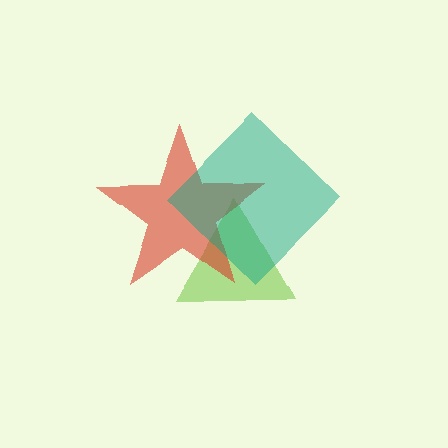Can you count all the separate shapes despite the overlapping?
Yes, there are 3 separate shapes.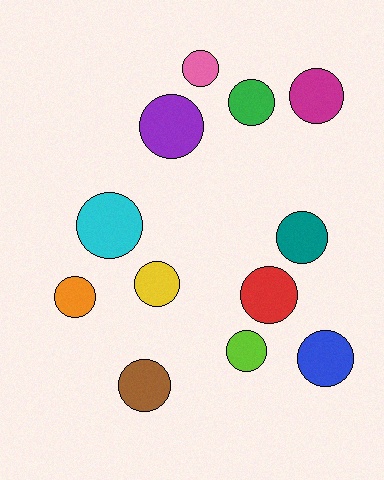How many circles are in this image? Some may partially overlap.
There are 12 circles.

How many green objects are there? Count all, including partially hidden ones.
There is 1 green object.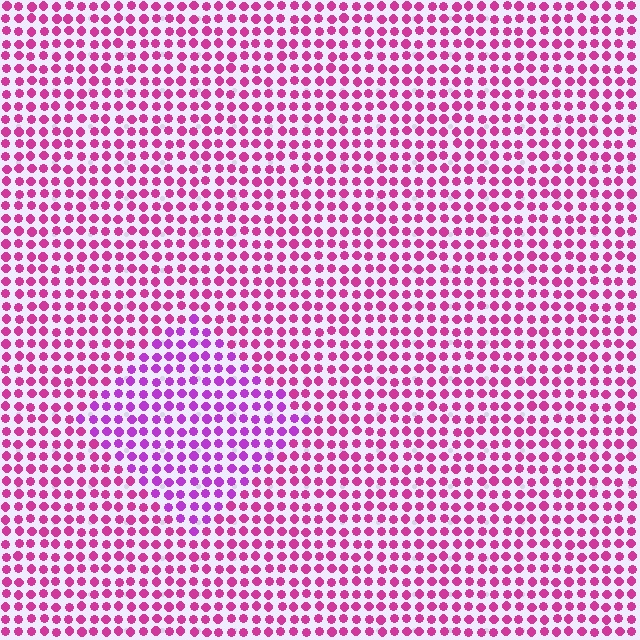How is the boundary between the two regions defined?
The boundary is defined purely by a slight shift in hue (about 30 degrees). Spacing, size, and orientation are identical on both sides.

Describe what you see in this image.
The image is filled with small magenta elements in a uniform arrangement. A diamond-shaped region is visible where the elements are tinted to a slightly different hue, forming a subtle color boundary.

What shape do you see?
I see a diamond.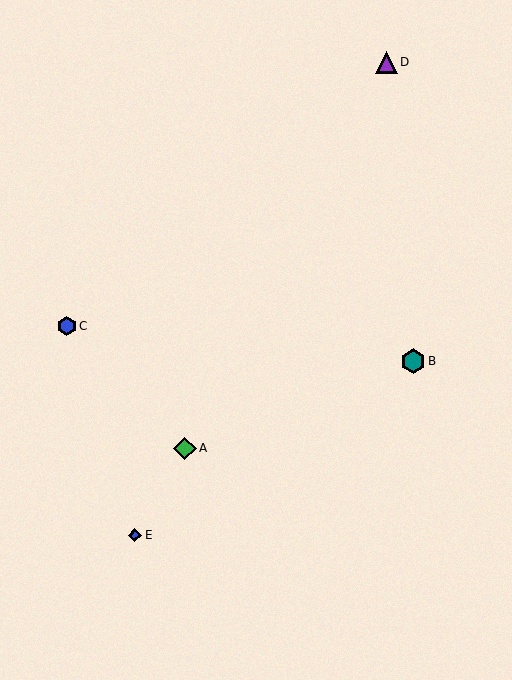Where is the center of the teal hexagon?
The center of the teal hexagon is at (413, 361).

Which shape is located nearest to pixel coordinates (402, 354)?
The teal hexagon (labeled B) at (413, 361) is nearest to that location.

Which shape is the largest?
The teal hexagon (labeled B) is the largest.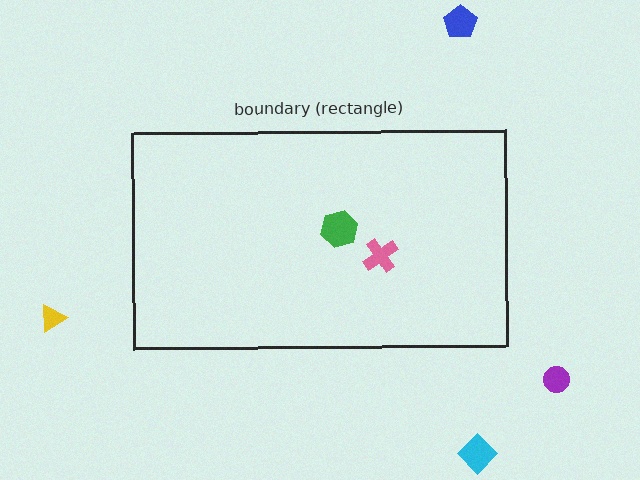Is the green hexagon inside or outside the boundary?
Inside.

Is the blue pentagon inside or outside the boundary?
Outside.